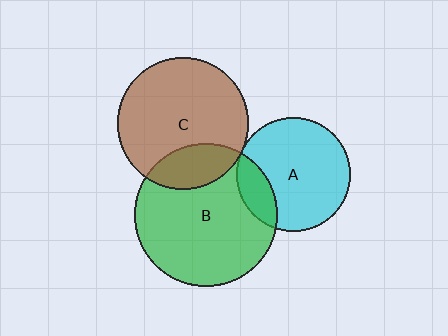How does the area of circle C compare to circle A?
Approximately 1.3 times.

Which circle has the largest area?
Circle B (green).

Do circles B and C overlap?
Yes.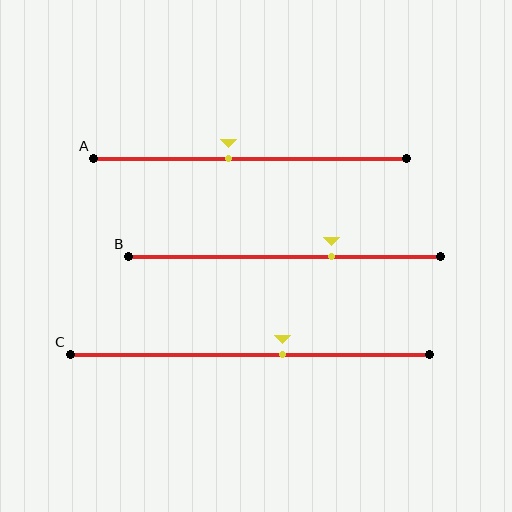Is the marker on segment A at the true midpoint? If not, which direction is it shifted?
No, the marker on segment A is shifted to the left by about 7% of the segment length.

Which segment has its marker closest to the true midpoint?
Segment A has its marker closest to the true midpoint.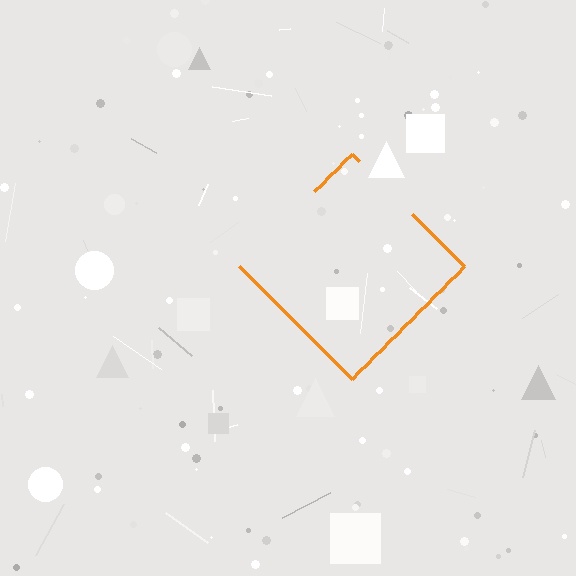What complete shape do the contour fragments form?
The contour fragments form a diamond.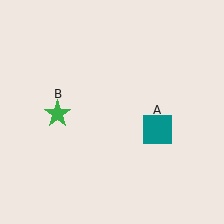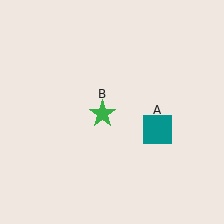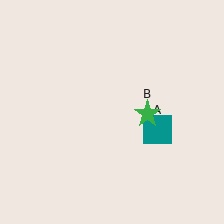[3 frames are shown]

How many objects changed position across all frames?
1 object changed position: green star (object B).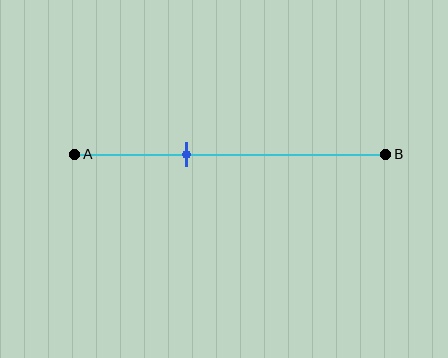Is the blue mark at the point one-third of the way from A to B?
Yes, the mark is approximately at the one-third point.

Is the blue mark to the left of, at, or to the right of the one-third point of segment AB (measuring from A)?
The blue mark is approximately at the one-third point of segment AB.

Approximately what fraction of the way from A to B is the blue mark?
The blue mark is approximately 35% of the way from A to B.